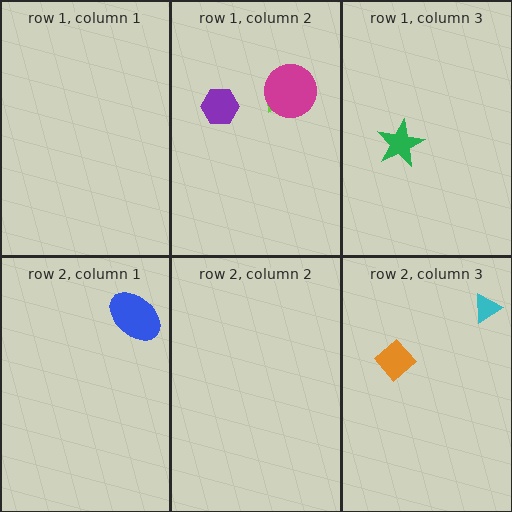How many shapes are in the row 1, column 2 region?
3.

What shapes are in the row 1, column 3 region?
The green star.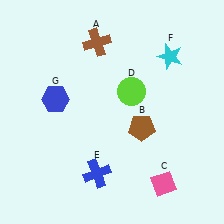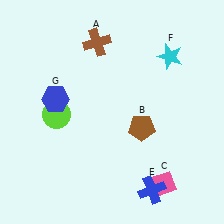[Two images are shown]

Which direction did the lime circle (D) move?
The lime circle (D) moved left.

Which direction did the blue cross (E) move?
The blue cross (E) moved right.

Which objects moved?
The objects that moved are: the lime circle (D), the blue cross (E).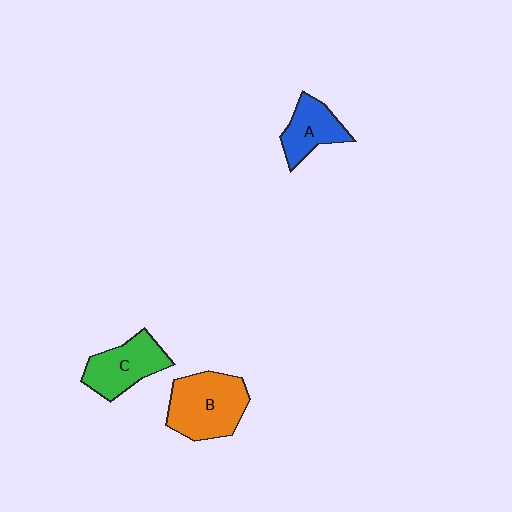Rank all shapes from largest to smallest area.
From largest to smallest: B (orange), C (green), A (blue).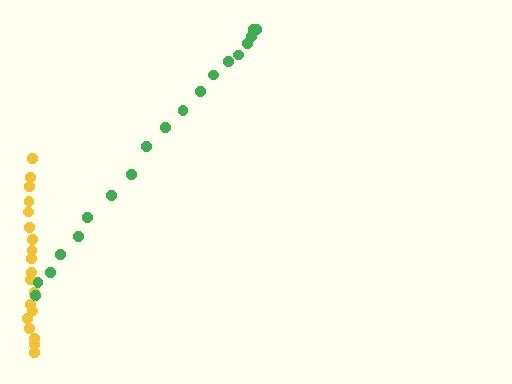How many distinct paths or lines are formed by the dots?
There are 2 distinct paths.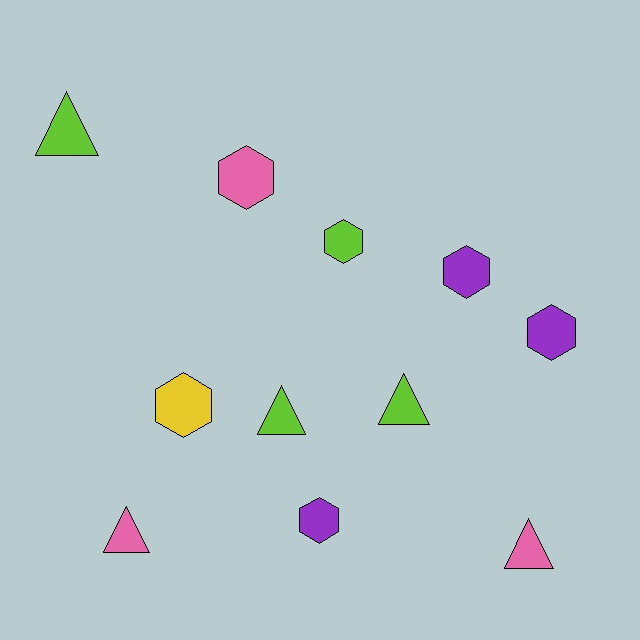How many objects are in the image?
There are 11 objects.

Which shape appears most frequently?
Hexagon, with 6 objects.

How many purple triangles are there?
There are no purple triangles.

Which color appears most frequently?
Lime, with 4 objects.